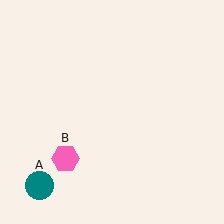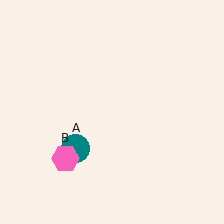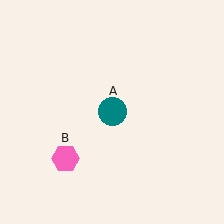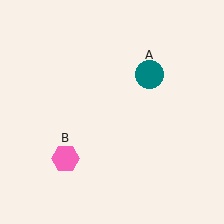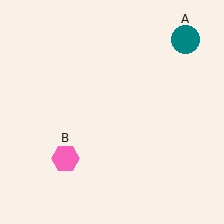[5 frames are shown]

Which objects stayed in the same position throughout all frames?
Pink hexagon (object B) remained stationary.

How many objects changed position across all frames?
1 object changed position: teal circle (object A).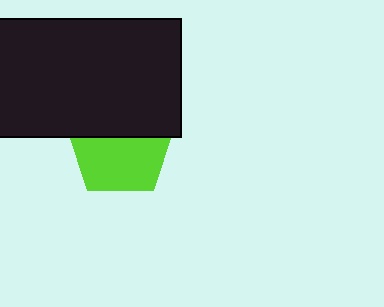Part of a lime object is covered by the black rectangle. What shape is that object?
It is a pentagon.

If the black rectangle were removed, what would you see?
You would see the complete lime pentagon.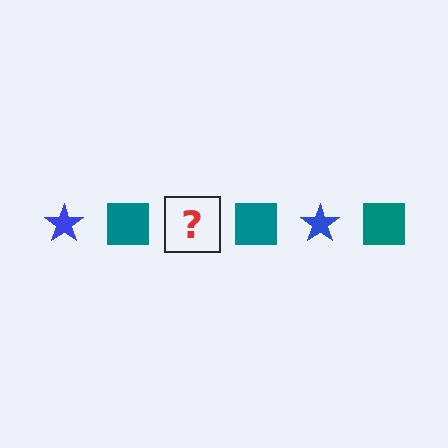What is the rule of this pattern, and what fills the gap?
The rule is that the pattern alternates between blue star and teal square. The gap should be filled with a blue star.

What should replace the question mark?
The question mark should be replaced with a blue star.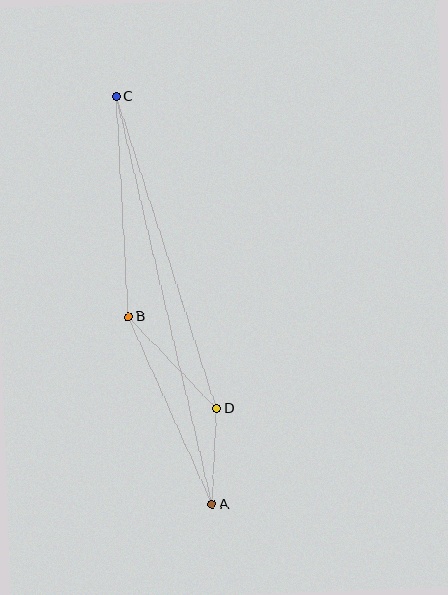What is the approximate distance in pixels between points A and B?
The distance between A and B is approximately 206 pixels.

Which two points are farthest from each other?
Points A and C are farthest from each other.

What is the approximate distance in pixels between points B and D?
The distance between B and D is approximately 127 pixels.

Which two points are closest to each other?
Points A and D are closest to each other.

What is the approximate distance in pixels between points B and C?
The distance between B and C is approximately 221 pixels.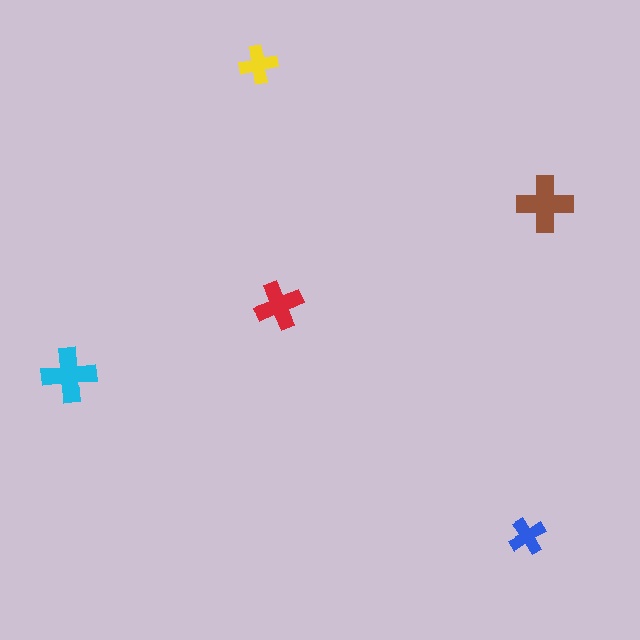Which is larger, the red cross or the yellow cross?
The red one.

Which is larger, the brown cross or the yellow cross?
The brown one.